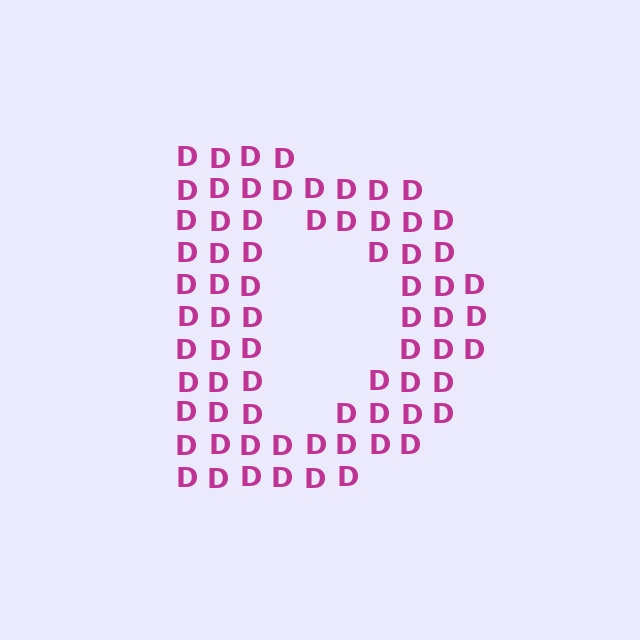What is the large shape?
The large shape is the letter D.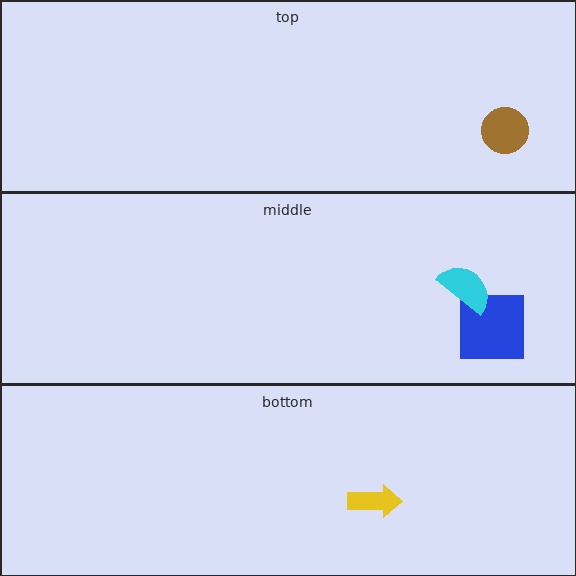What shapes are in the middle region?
The blue square, the cyan semicircle.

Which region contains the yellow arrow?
The bottom region.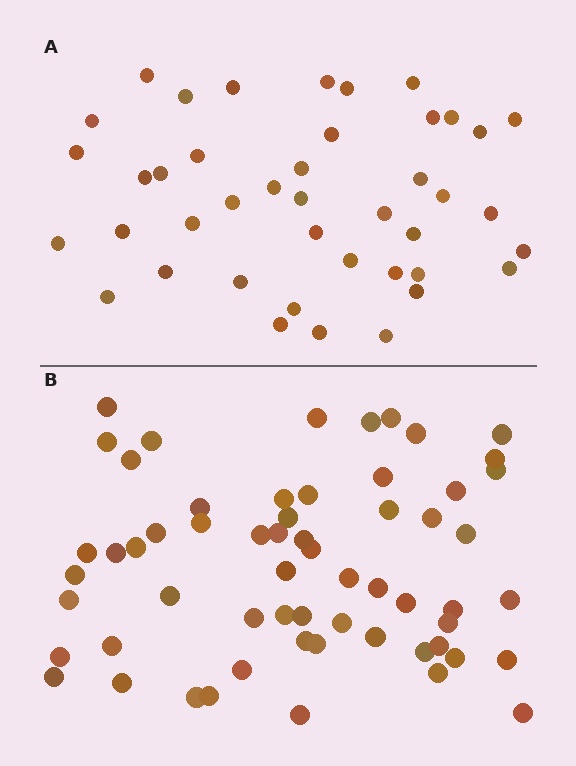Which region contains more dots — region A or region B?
Region B (the bottom region) has more dots.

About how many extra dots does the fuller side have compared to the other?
Region B has approximately 20 more dots than region A.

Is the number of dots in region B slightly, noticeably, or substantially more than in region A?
Region B has noticeably more, but not dramatically so. The ratio is roughly 1.4 to 1.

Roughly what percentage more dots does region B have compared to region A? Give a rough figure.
About 45% more.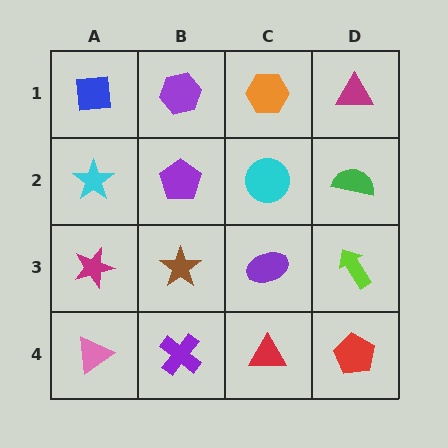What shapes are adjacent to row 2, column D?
A magenta triangle (row 1, column D), a lime arrow (row 3, column D), a cyan circle (row 2, column C).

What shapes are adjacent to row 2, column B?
A purple hexagon (row 1, column B), a brown star (row 3, column B), a cyan star (row 2, column A), a cyan circle (row 2, column C).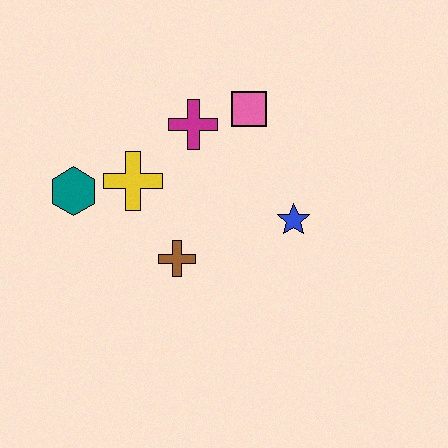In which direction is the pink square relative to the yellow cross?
The pink square is to the right of the yellow cross.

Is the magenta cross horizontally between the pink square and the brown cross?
Yes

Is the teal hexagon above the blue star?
Yes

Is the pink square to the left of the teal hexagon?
No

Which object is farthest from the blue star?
The teal hexagon is farthest from the blue star.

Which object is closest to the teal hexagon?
The yellow cross is closest to the teal hexagon.